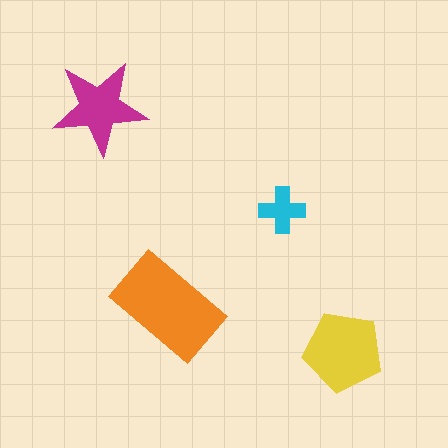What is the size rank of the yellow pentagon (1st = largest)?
2nd.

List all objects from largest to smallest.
The orange rectangle, the yellow pentagon, the magenta star, the cyan cross.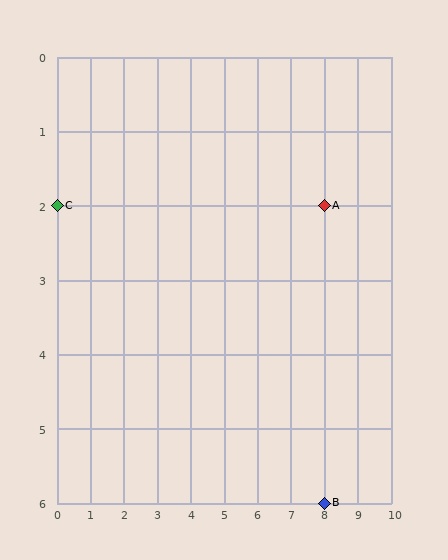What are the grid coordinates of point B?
Point B is at grid coordinates (8, 6).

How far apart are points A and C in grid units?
Points A and C are 8 columns apart.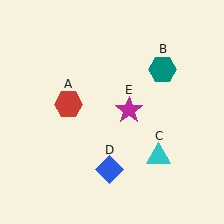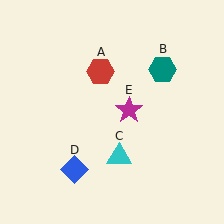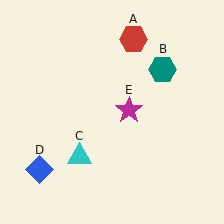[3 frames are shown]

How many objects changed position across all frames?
3 objects changed position: red hexagon (object A), cyan triangle (object C), blue diamond (object D).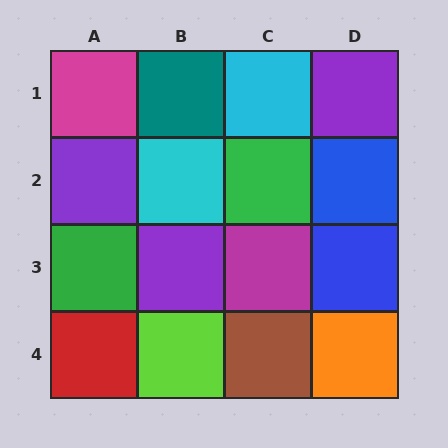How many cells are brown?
1 cell is brown.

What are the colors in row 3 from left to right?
Green, purple, magenta, blue.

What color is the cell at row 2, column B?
Cyan.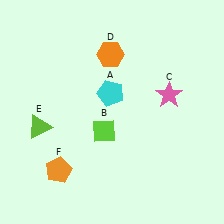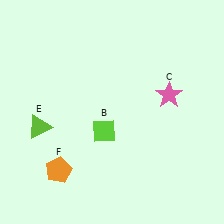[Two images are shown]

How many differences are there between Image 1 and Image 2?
There are 2 differences between the two images.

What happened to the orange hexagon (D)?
The orange hexagon (D) was removed in Image 2. It was in the top-left area of Image 1.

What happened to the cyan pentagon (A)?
The cyan pentagon (A) was removed in Image 2. It was in the top-left area of Image 1.